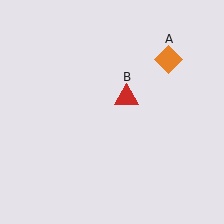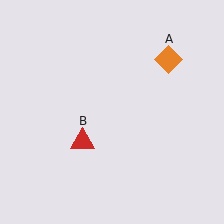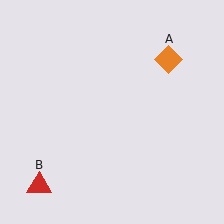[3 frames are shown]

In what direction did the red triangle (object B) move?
The red triangle (object B) moved down and to the left.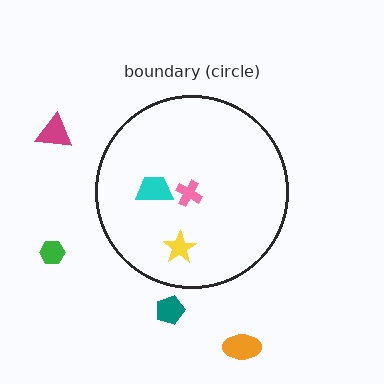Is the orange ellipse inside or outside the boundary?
Outside.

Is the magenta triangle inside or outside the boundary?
Outside.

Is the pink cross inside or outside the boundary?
Inside.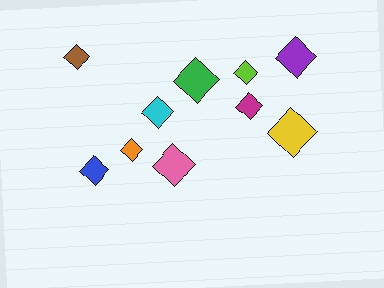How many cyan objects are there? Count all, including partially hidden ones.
There is 1 cyan object.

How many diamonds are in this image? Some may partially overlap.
There are 10 diamonds.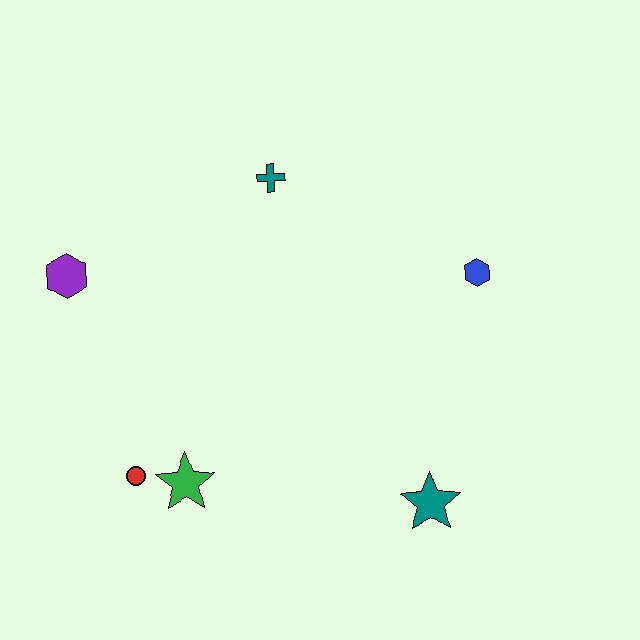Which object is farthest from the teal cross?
The teal star is farthest from the teal cross.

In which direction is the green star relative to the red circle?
The green star is to the right of the red circle.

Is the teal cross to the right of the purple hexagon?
Yes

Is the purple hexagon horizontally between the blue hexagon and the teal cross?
No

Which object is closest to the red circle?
The green star is closest to the red circle.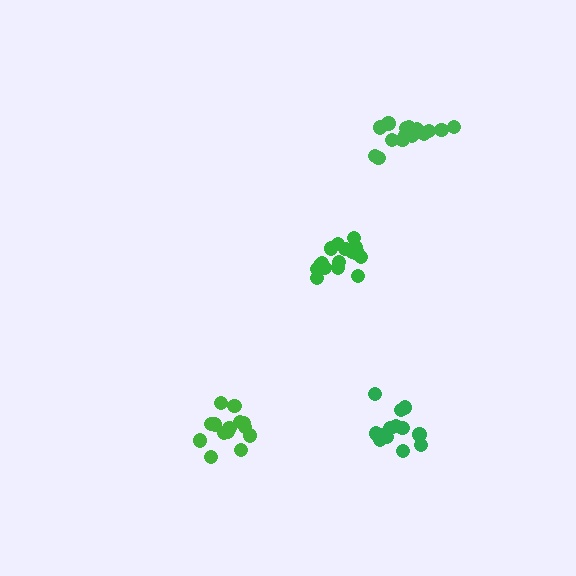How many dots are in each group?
Group 1: 16 dots, Group 2: 13 dots, Group 3: 14 dots, Group 4: 17 dots (60 total).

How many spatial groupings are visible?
There are 4 spatial groupings.